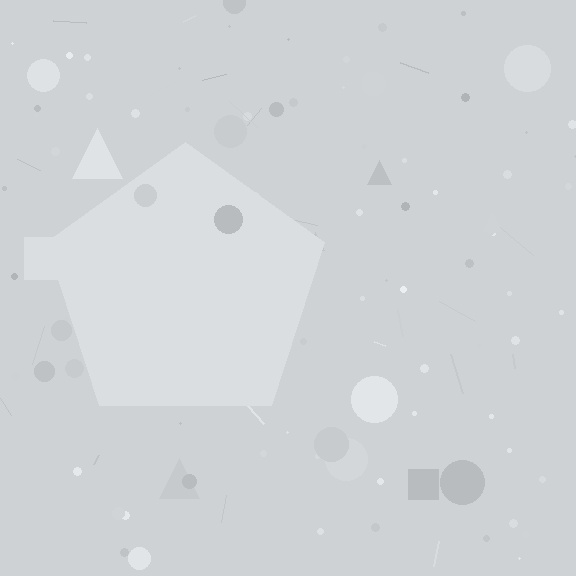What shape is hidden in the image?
A pentagon is hidden in the image.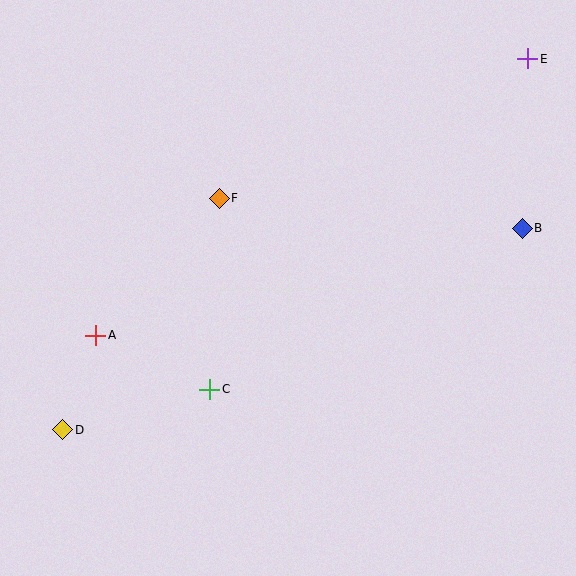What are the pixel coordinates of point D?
Point D is at (63, 430).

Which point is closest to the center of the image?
Point F at (219, 198) is closest to the center.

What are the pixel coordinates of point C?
Point C is at (210, 389).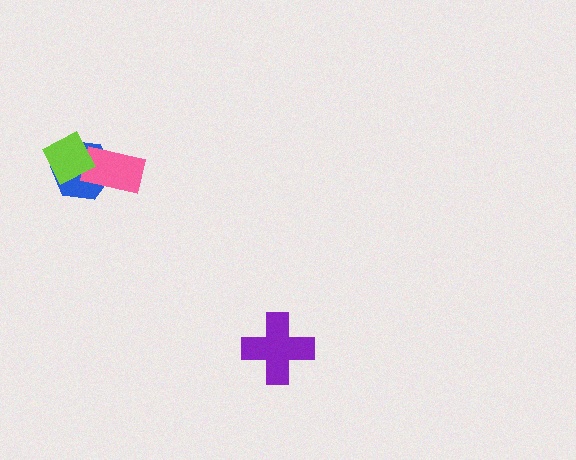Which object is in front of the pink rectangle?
The lime diamond is in front of the pink rectangle.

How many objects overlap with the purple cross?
0 objects overlap with the purple cross.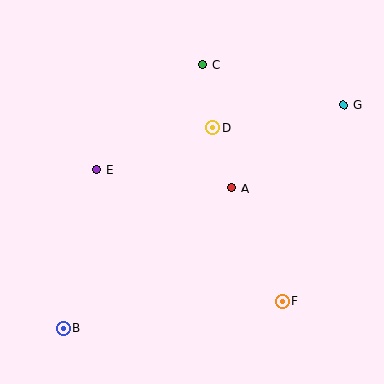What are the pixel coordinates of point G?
Point G is at (344, 105).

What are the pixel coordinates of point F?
Point F is at (282, 301).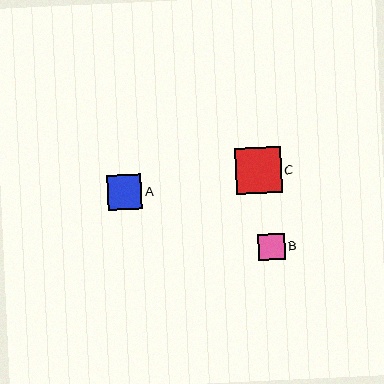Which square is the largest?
Square C is the largest with a size of approximately 45 pixels.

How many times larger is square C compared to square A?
Square C is approximately 1.3 times the size of square A.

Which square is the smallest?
Square B is the smallest with a size of approximately 26 pixels.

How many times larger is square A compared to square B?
Square A is approximately 1.3 times the size of square B.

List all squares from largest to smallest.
From largest to smallest: C, A, B.